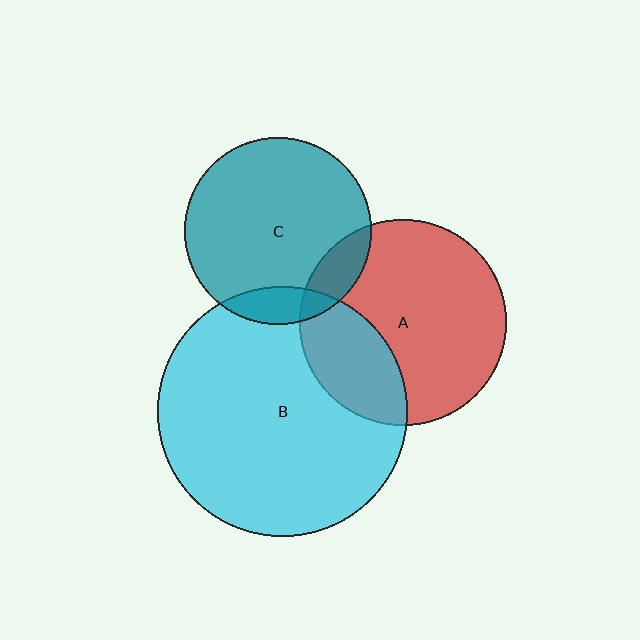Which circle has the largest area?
Circle B (cyan).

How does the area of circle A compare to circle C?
Approximately 1.2 times.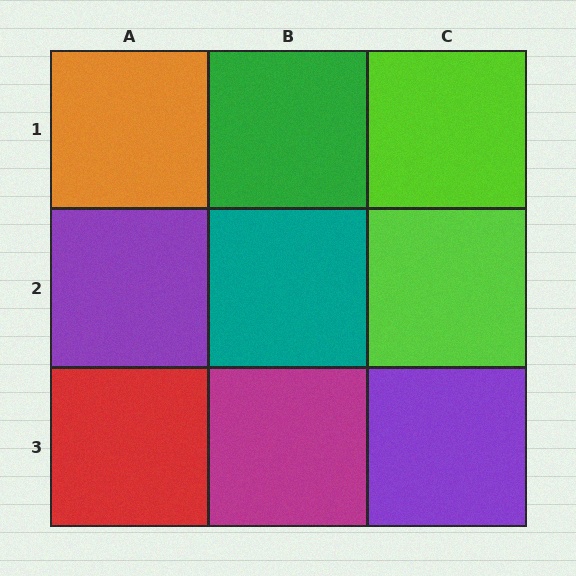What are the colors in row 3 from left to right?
Red, magenta, purple.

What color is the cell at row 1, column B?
Green.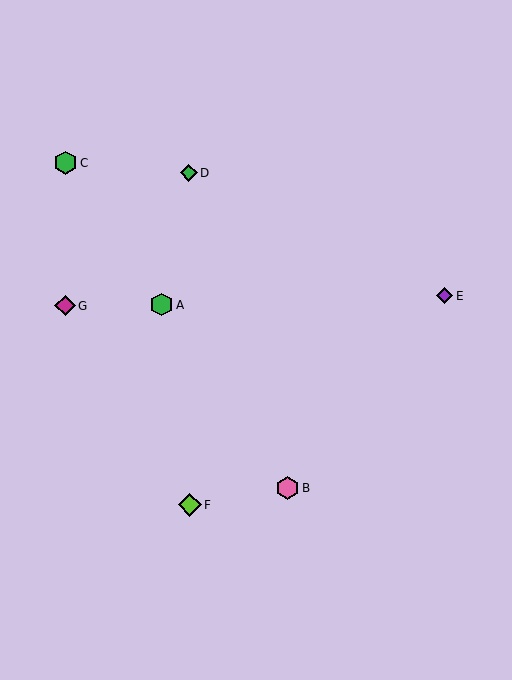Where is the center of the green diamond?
The center of the green diamond is at (189, 173).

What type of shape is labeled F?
Shape F is a lime diamond.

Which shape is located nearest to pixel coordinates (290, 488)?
The pink hexagon (labeled B) at (287, 488) is nearest to that location.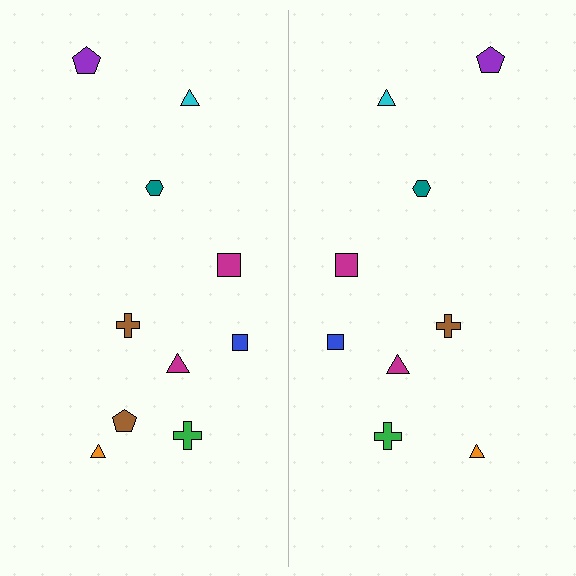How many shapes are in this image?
There are 19 shapes in this image.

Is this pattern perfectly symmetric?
No, the pattern is not perfectly symmetric. A brown pentagon is missing from the right side.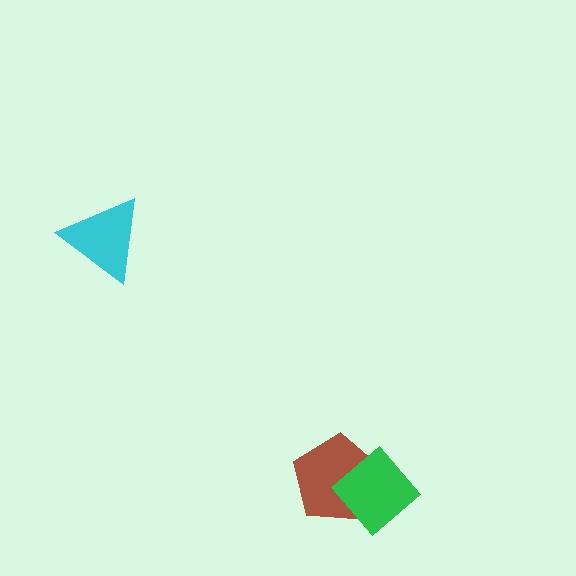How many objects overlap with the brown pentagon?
1 object overlaps with the brown pentagon.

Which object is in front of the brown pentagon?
The green diamond is in front of the brown pentagon.